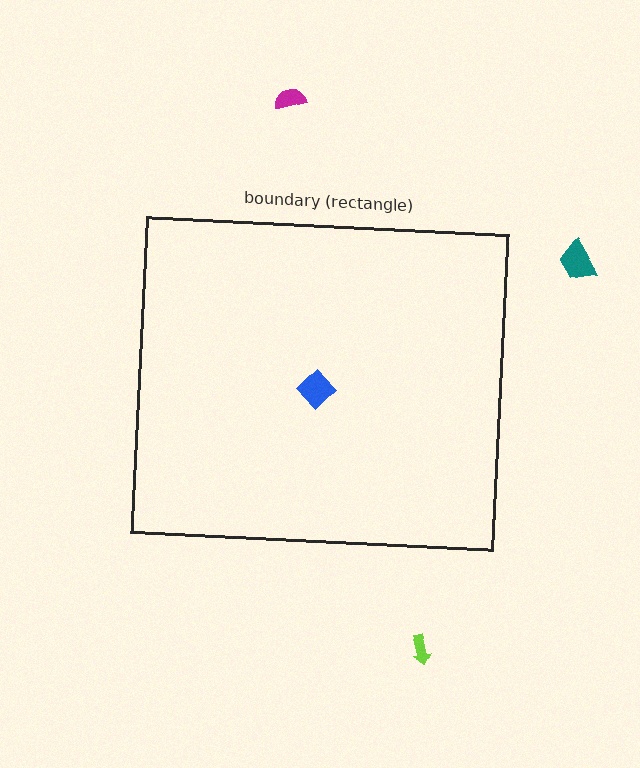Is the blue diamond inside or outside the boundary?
Inside.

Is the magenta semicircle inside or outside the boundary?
Outside.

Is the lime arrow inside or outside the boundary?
Outside.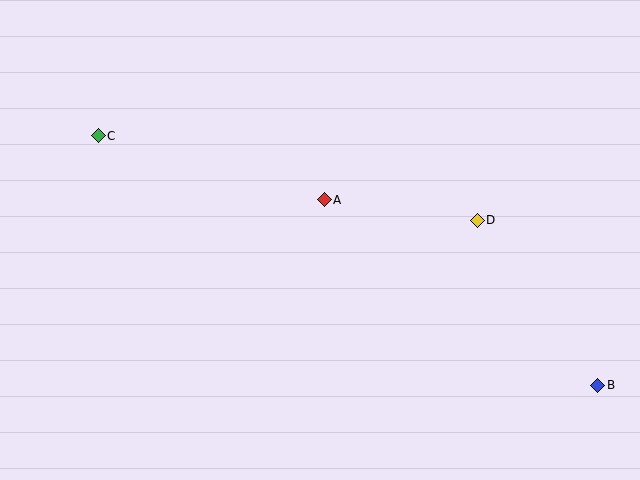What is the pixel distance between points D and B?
The distance between D and B is 204 pixels.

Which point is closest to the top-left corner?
Point C is closest to the top-left corner.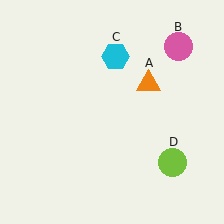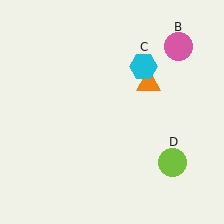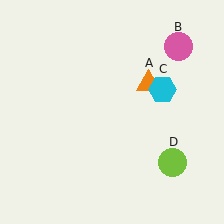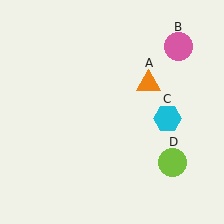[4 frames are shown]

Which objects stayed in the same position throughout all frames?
Orange triangle (object A) and pink circle (object B) and lime circle (object D) remained stationary.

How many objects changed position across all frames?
1 object changed position: cyan hexagon (object C).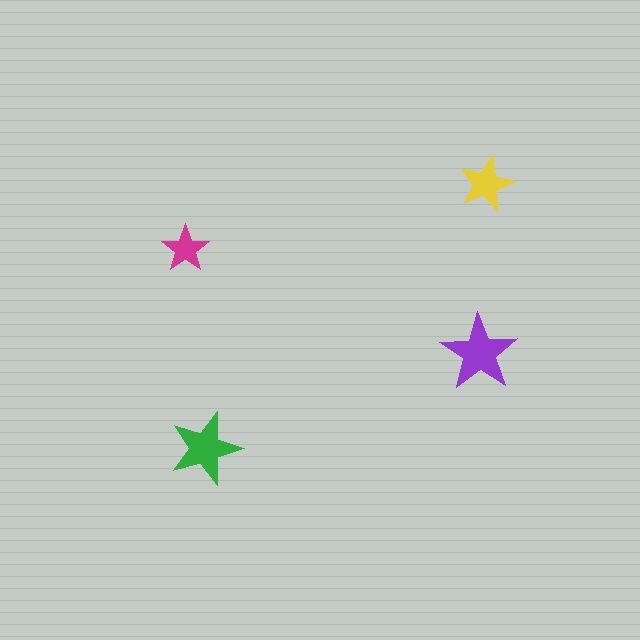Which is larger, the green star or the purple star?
The purple one.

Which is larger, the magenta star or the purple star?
The purple one.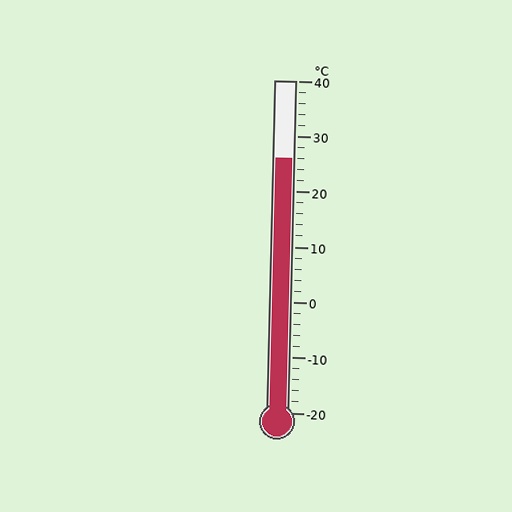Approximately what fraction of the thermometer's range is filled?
The thermometer is filled to approximately 75% of its range.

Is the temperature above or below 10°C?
The temperature is above 10°C.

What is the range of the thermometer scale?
The thermometer scale ranges from -20°C to 40°C.